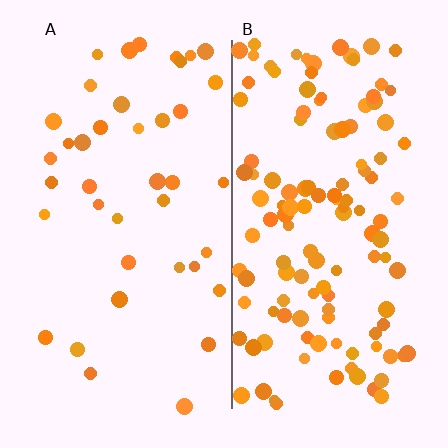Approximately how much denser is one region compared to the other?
Approximately 3.1× — region B over region A.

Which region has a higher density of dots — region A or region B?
B (the right).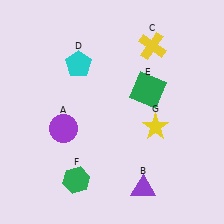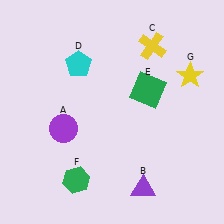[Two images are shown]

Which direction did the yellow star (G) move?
The yellow star (G) moved up.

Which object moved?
The yellow star (G) moved up.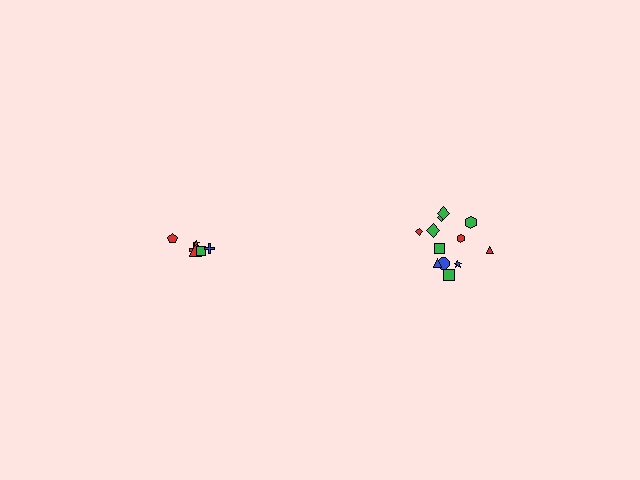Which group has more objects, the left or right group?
The right group.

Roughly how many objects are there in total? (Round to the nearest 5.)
Roughly 20 objects in total.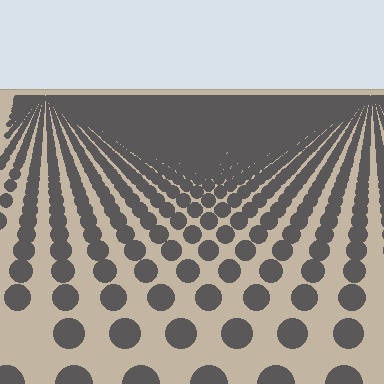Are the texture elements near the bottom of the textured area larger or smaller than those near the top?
Larger. Near the bottom, elements are closer to the viewer and appear at a bigger on-screen size.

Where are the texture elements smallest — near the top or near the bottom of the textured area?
Near the top.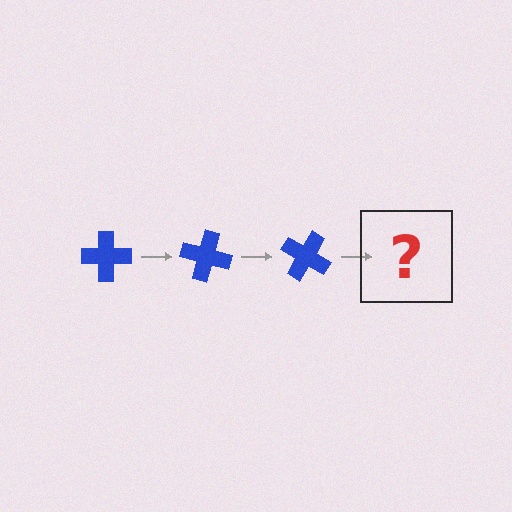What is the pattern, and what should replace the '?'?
The pattern is that the cross rotates 15 degrees each step. The '?' should be a blue cross rotated 45 degrees.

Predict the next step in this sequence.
The next step is a blue cross rotated 45 degrees.